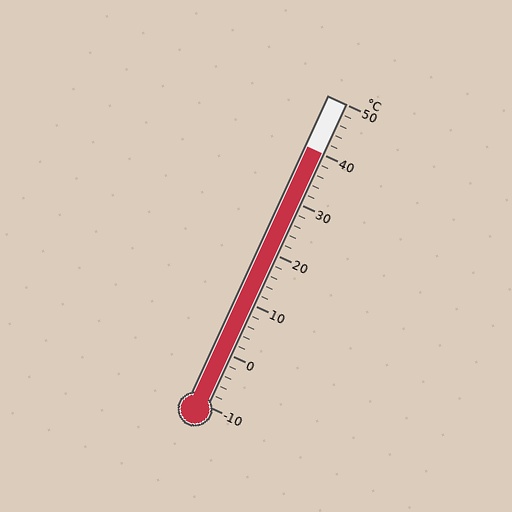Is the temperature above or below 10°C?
The temperature is above 10°C.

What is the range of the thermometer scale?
The thermometer scale ranges from -10°C to 50°C.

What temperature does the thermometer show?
The thermometer shows approximately 40°C.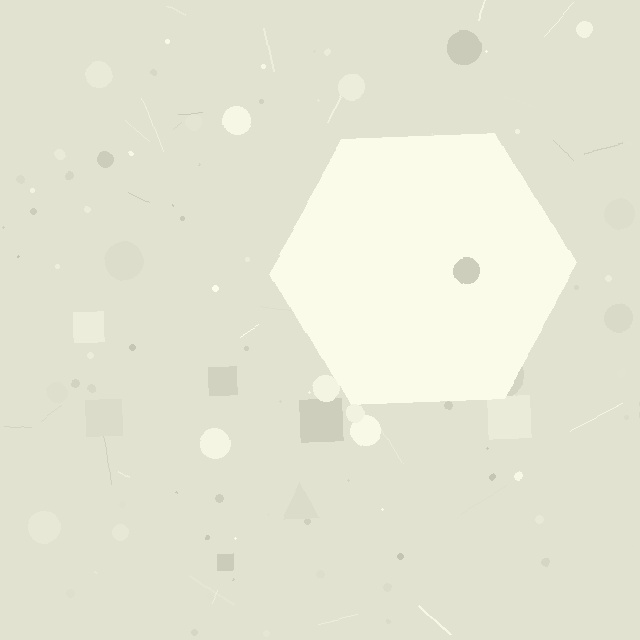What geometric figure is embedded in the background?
A hexagon is embedded in the background.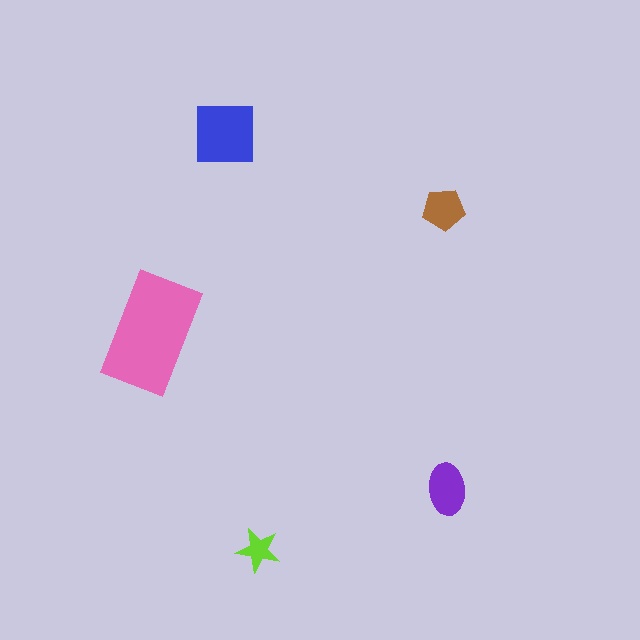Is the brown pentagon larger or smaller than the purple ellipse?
Smaller.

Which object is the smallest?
The lime star.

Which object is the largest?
The pink rectangle.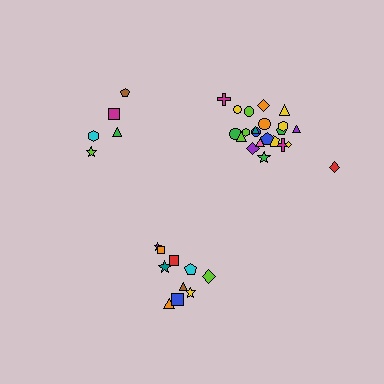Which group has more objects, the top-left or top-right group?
The top-right group.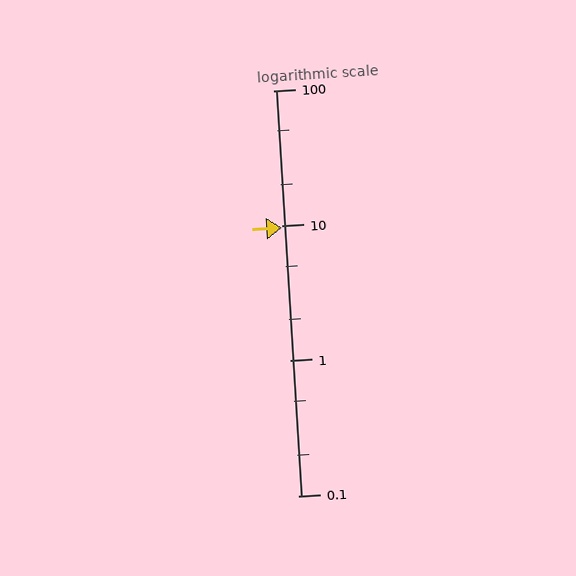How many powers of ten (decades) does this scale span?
The scale spans 3 decades, from 0.1 to 100.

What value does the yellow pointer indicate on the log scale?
The pointer indicates approximately 9.6.